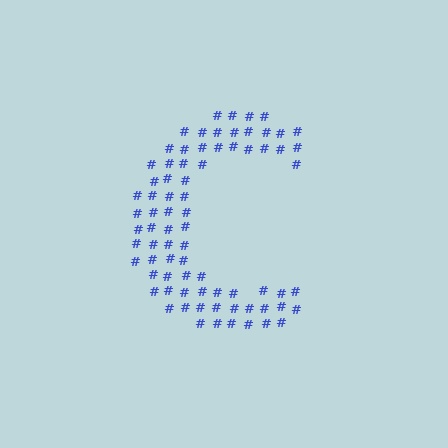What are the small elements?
The small elements are hash symbols.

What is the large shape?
The large shape is the letter C.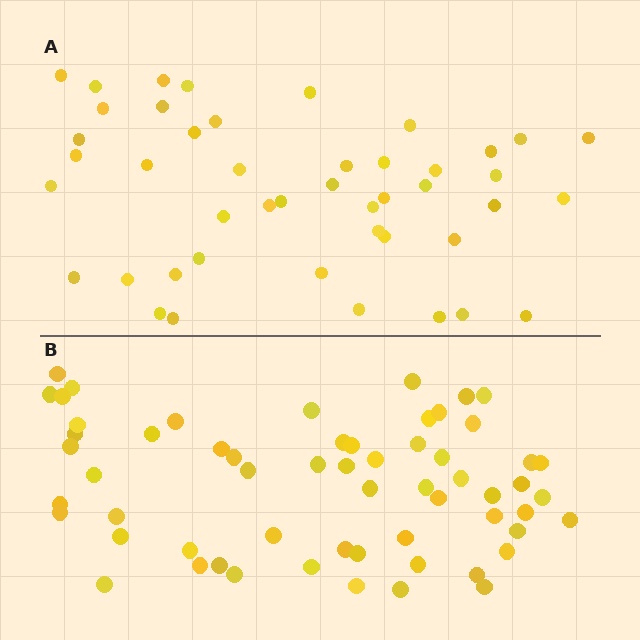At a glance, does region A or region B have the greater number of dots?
Region B (the bottom region) has more dots.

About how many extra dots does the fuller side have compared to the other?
Region B has approximately 15 more dots than region A.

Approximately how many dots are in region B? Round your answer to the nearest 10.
About 60 dots.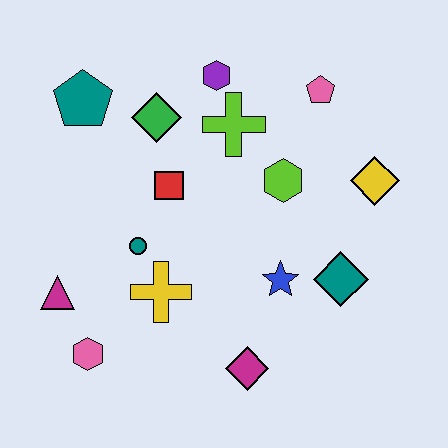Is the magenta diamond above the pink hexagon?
No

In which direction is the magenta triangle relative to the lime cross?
The magenta triangle is to the left of the lime cross.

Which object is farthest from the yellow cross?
The pink pentagon is farthest from the yellow cross.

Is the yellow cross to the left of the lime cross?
Yes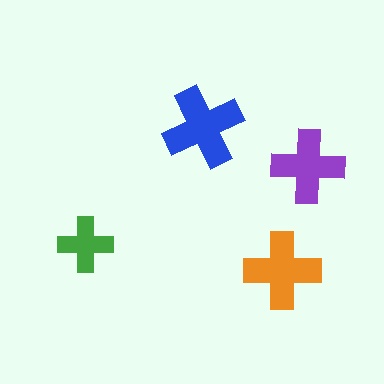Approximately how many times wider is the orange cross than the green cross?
About 1.5 times wider.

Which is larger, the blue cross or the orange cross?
The blue one.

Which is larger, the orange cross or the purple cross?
The orange one.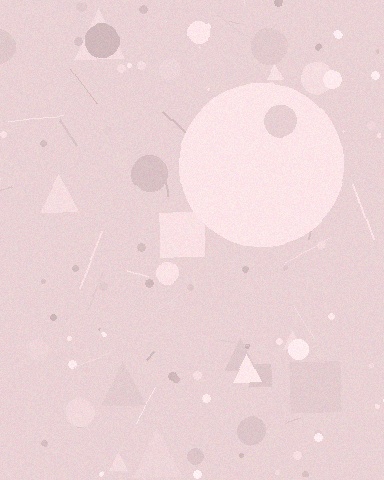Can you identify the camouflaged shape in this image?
The camouflaged shape is a circle.